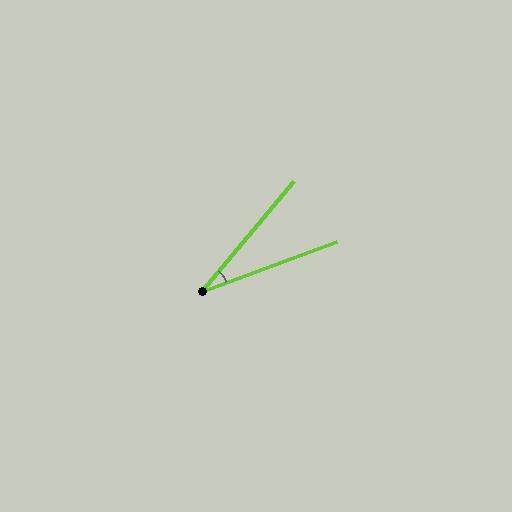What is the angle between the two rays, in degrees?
Approximately 30 degrees.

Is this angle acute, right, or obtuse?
It is acute.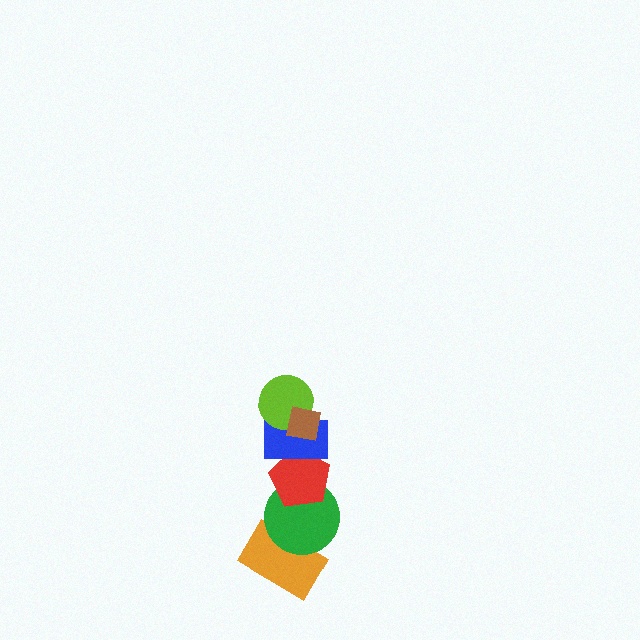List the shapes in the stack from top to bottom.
From top to bottom: the brown square, the lime circle, the blue rectangle, the red pentagon, the green circle, the orange rectangle.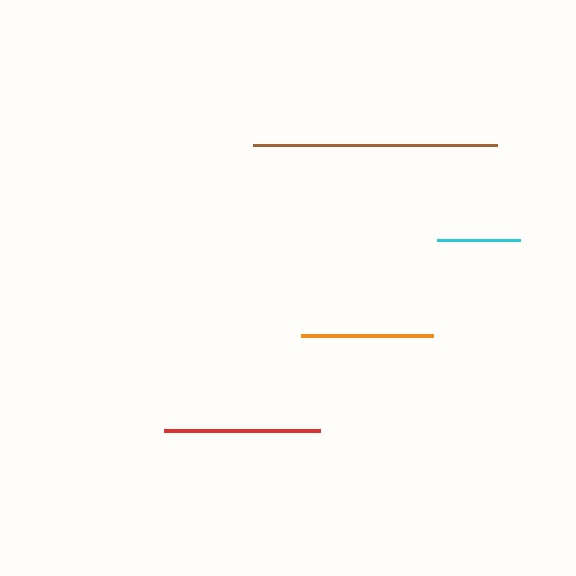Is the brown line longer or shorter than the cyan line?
The brown line is longer than the cyan line.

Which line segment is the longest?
The brown line is the longest at approximately 244 pixels.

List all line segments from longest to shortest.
From longest to shortest: brown, red, orange, cyan.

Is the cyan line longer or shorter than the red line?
The red line is longer than the cyan line.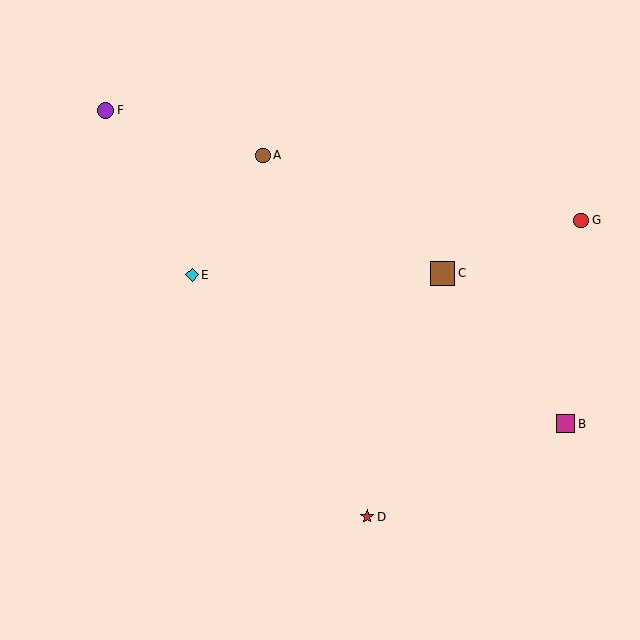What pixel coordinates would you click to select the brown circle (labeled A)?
Click at (263, 155) to select the brown circle A.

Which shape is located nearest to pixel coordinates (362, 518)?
The red star (labeled D) at (367, 517) is nearest to that location.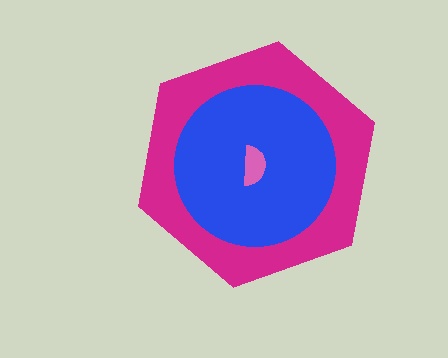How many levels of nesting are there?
3.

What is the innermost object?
The pink semicircle.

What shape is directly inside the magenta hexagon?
The blue circle.